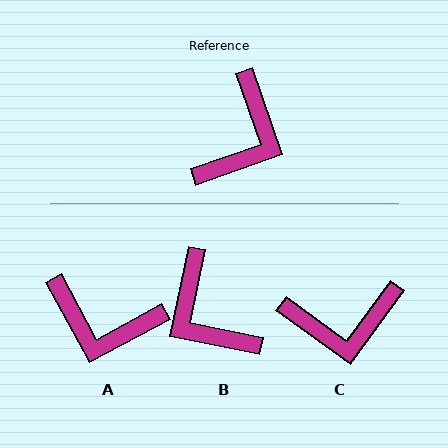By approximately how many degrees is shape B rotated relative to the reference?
Approximately 121 degrees clockwise.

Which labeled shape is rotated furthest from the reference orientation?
B, about 121 degrees away.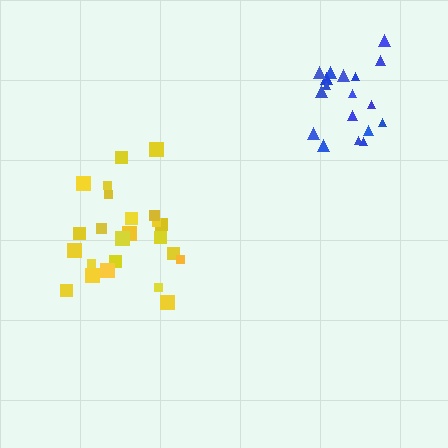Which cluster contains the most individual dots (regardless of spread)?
Yellow (25).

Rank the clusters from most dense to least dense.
blue, yellow.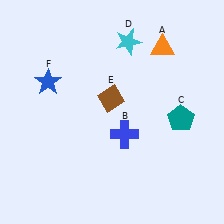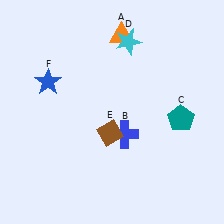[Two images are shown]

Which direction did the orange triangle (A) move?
The orange triangle (A) moved left.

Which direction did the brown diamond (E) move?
The brown diamond (E) moved down.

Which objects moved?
The objects that moved are: the orange triangle (A), the brown diamond (E).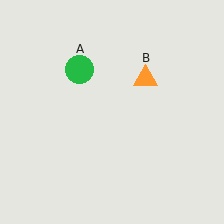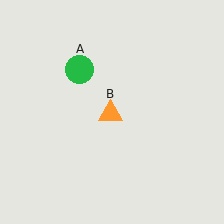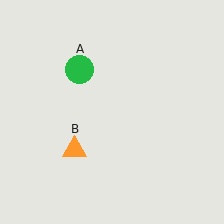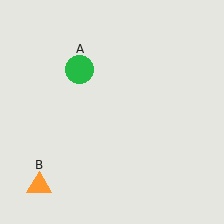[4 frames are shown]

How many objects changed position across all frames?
1 object changed position: orange triangle (object B).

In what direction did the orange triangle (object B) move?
The orange triangle (object B) moved down and to the left.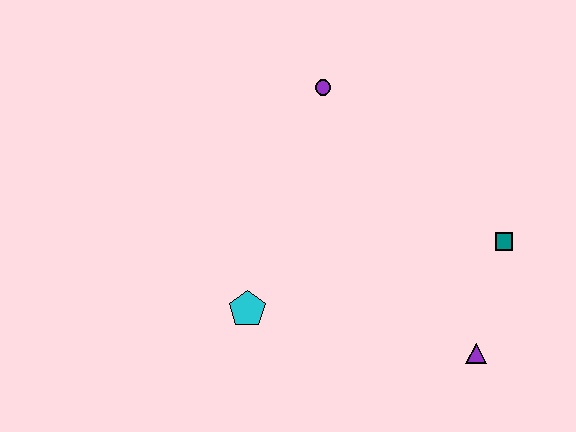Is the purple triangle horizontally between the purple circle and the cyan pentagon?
No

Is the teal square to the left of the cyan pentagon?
No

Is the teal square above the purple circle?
No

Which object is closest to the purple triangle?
The teal square is closest to the purple triangle.